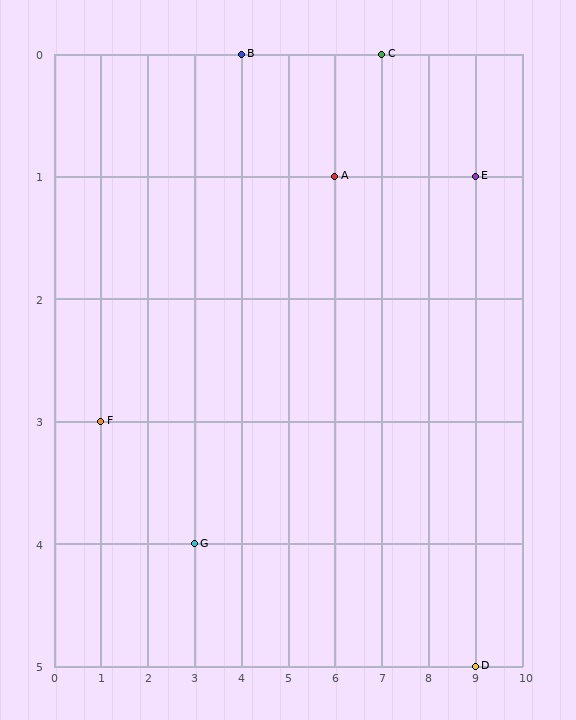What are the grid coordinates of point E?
Point E is at grid coordinates (9, 1).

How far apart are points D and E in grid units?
Points D and E are 4 rows apart.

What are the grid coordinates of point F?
Point F is at grid coordinates (1, 3).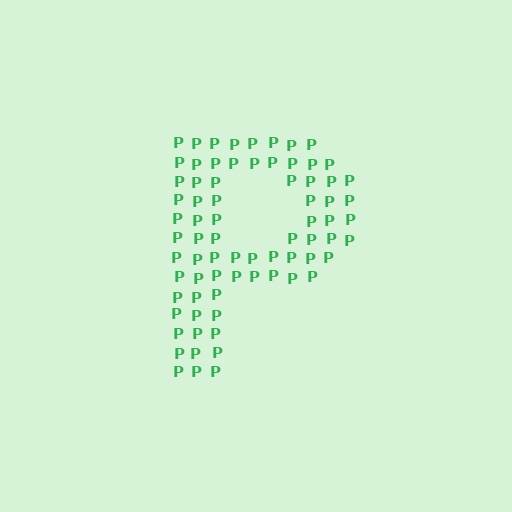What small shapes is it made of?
It is made of small letter P's.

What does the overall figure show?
The overall figure shows the letter P.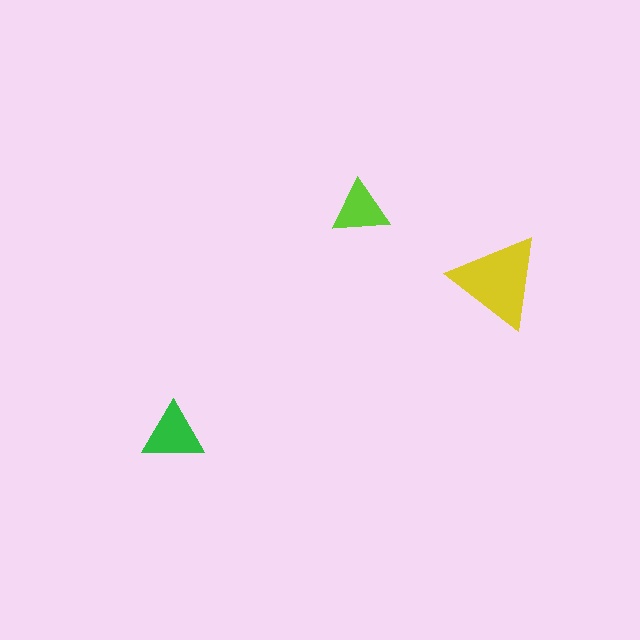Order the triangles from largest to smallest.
the yellow one, the green one, the lime one.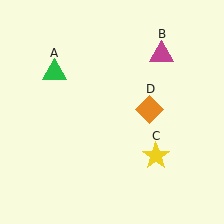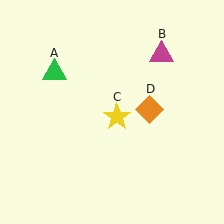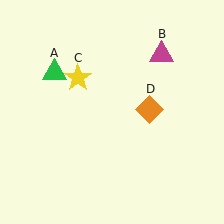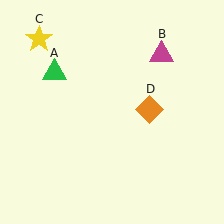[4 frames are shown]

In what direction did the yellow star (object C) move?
The yellow star (object C) moved up and to the left.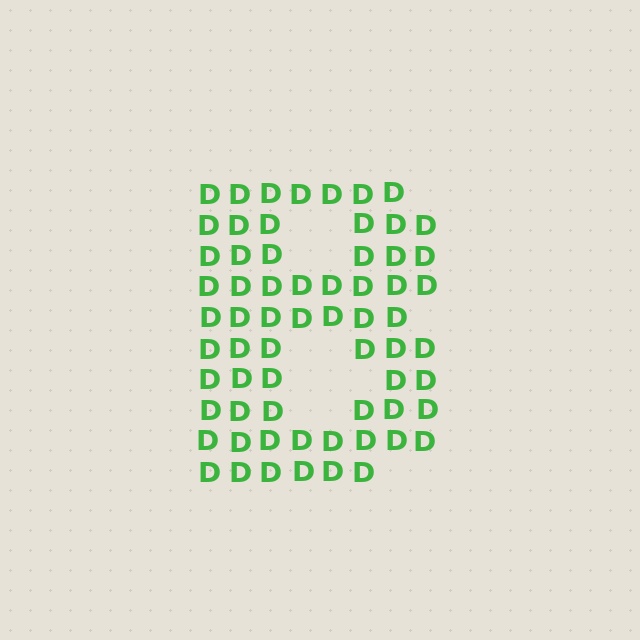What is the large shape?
The large shape is the letter B.